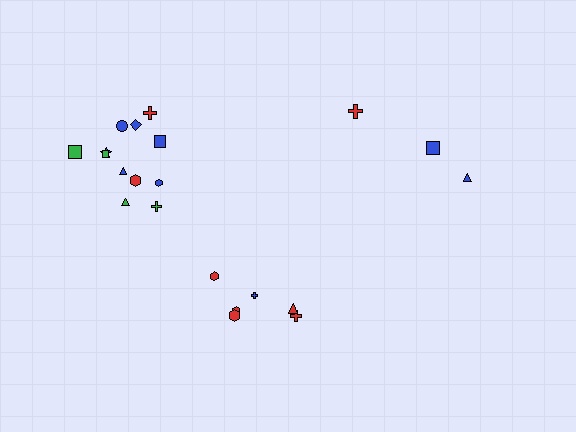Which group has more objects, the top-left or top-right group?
The top-left group.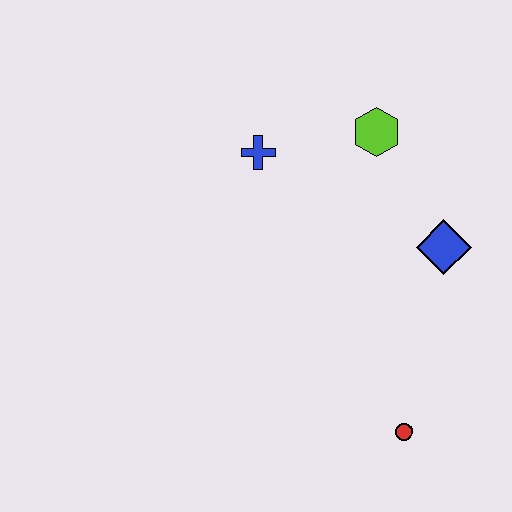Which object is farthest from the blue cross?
The red circle is farthest from the blue cross.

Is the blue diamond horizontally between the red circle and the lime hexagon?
No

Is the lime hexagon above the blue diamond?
Yes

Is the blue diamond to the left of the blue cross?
No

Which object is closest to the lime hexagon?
The blue cross is closest to the lime hexagon.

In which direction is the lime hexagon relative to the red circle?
The lime hexagon is above the red circle.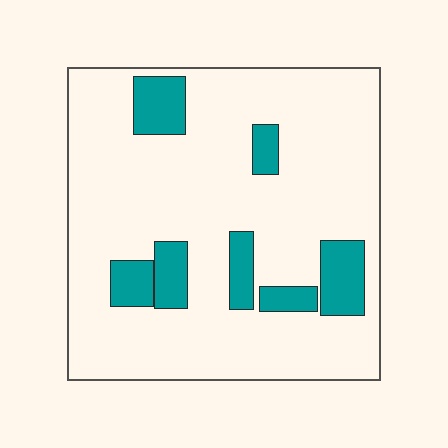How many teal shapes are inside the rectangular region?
7.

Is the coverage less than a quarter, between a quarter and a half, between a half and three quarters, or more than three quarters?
Less than a quarter.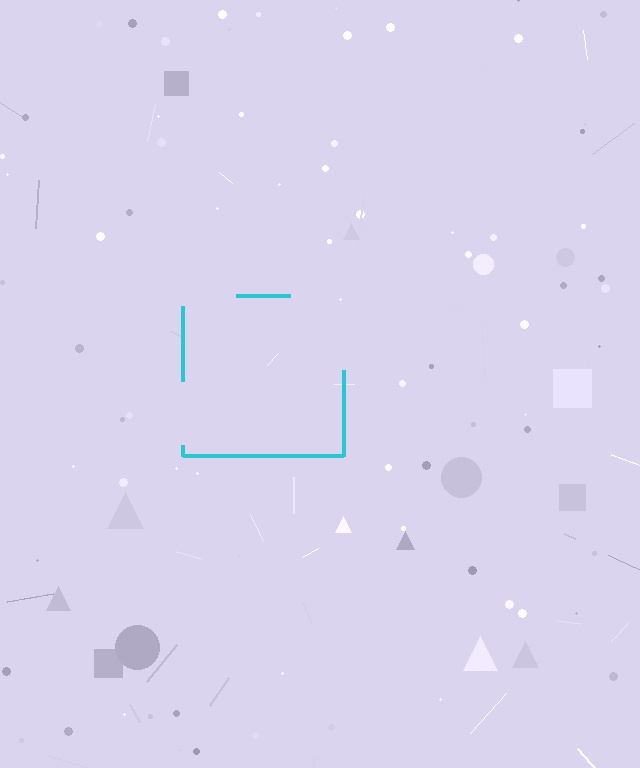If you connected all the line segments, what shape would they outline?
They would outline a square.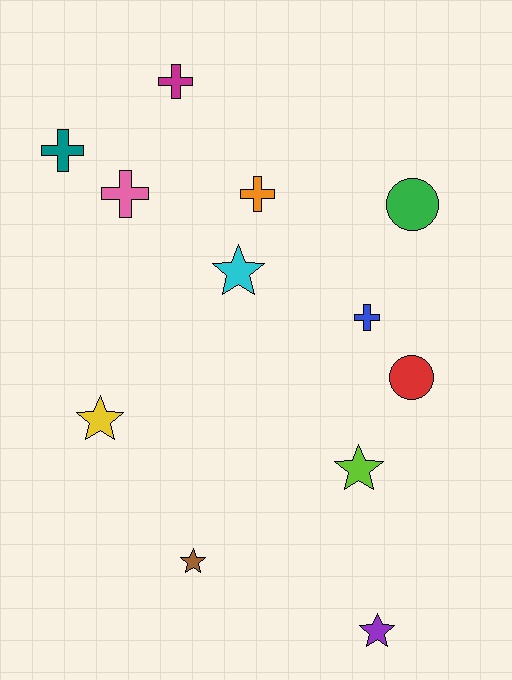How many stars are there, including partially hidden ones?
There are 5 stars.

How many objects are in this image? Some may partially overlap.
There are 12 objects.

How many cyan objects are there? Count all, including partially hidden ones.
There is 1 cyan object.